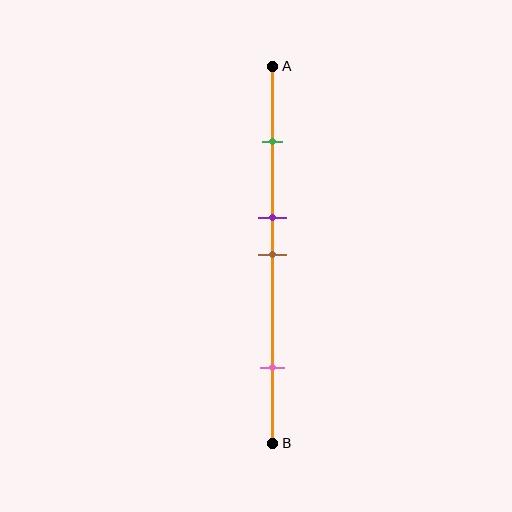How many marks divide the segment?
There are 4 marks dividing the segment.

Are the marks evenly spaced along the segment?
No, the marks are not evenly spaced.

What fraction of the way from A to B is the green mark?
The green mark is approximately 20% (0.2) of the way from A to B.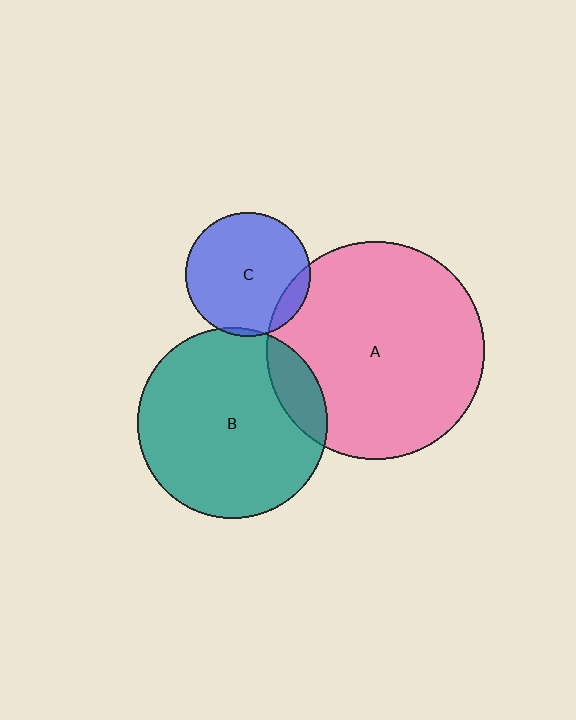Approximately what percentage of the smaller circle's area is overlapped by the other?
Approximately 5%.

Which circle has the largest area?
Circle A (pink).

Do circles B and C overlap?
Yes.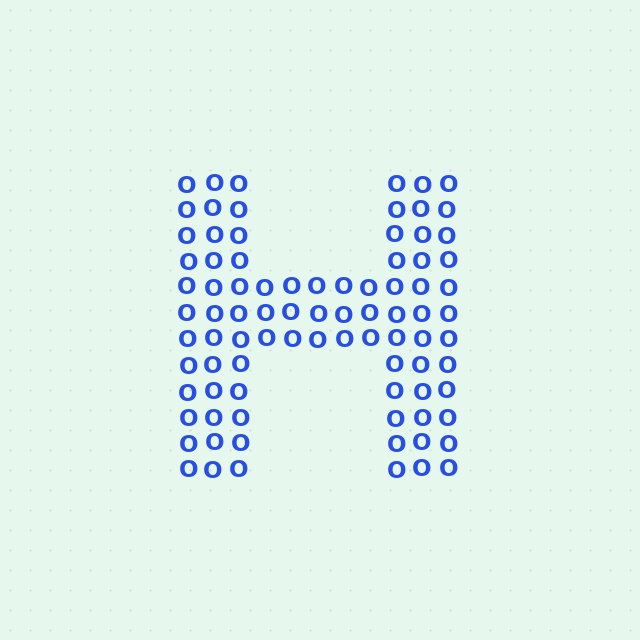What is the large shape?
The large shape is the letter H.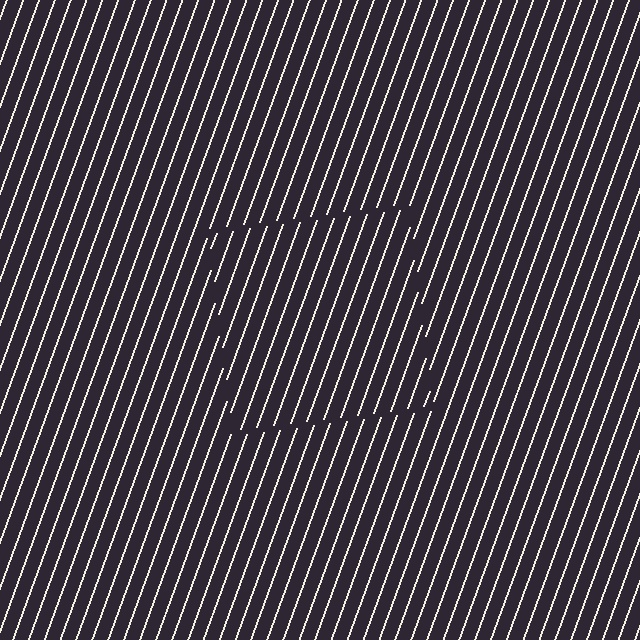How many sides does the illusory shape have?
4 sides — the line-ends trace a square.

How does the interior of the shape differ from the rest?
The interior of the shape contains the same grating, shifted by half a period — the contour is defined by the phase discontinuity where line-ends from the inner and outer gratings abut.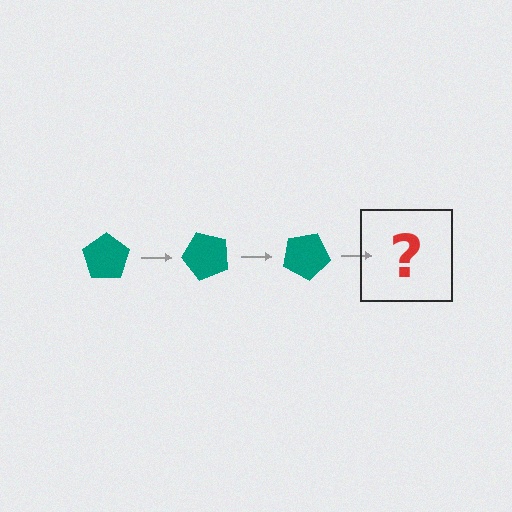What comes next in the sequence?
The next element should be a teal pentagon rotated 150 degrees.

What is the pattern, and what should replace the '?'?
The pattern is that the pentagon rotates 50 degrees each step. The '?' should be a teal pentagon rotated 150 degrees.